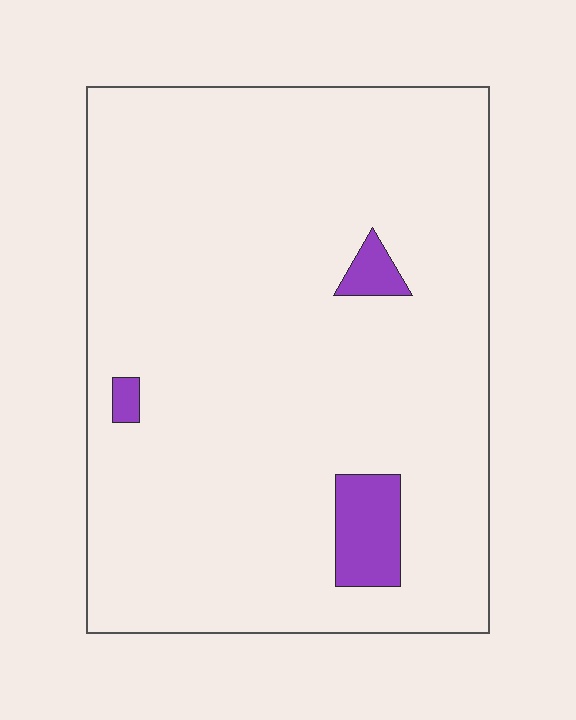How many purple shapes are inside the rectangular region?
3.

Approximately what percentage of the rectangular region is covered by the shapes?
Approximately 5%.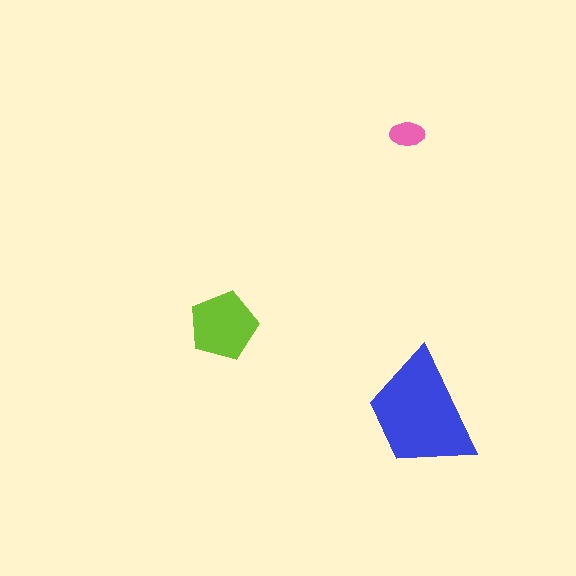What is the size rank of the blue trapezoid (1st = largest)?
1st.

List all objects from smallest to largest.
The pink ellipse, the lime pentagon, the blue trapezoid.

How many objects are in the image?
There are 3 objects in the image.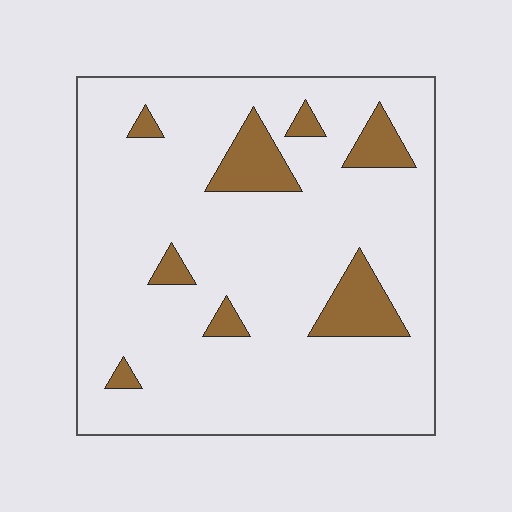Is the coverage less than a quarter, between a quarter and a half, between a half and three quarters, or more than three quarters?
Less than a quarter.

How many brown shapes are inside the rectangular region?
8.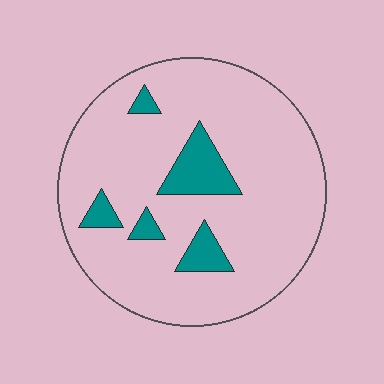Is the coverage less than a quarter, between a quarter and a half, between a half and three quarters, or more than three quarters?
Less than a quarter.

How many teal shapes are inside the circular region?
5.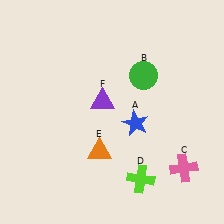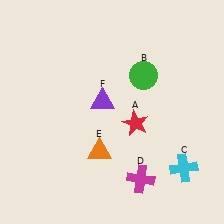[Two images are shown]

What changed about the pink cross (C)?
In Image 1, C is pink. In Image 2, it changed to cyan.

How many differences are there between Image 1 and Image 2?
There are 3 differences between the two images.